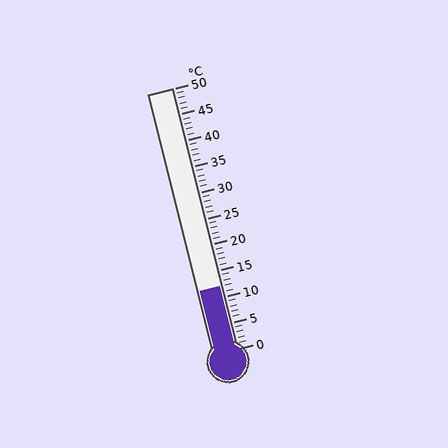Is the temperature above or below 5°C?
The temperature is above 5°C.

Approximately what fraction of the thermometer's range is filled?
The thermometer is filled to approximately 25% of its range.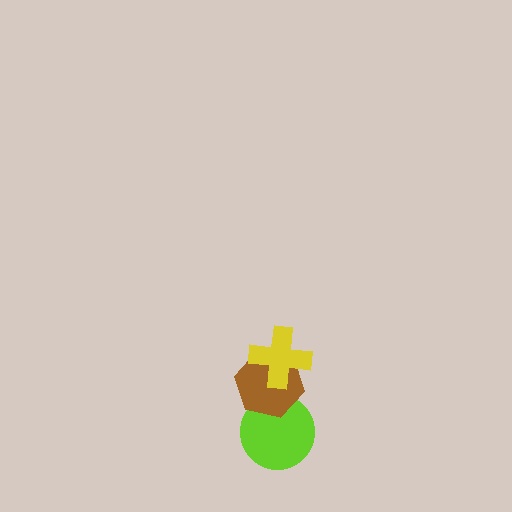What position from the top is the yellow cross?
The yellow cross is 1st from the top.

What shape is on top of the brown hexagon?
The yellow cross is on top of the brown hexagon.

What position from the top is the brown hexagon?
The brown hexagon is 2nd from the top.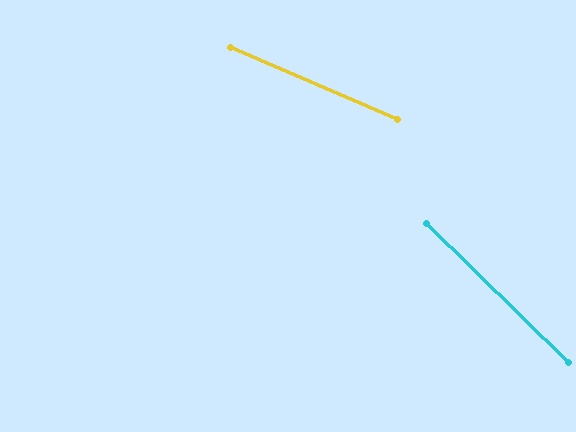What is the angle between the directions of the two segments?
Approximately 21 degrees.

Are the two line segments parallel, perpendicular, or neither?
Neither parallel nor perpendicular — they differ by about 21°.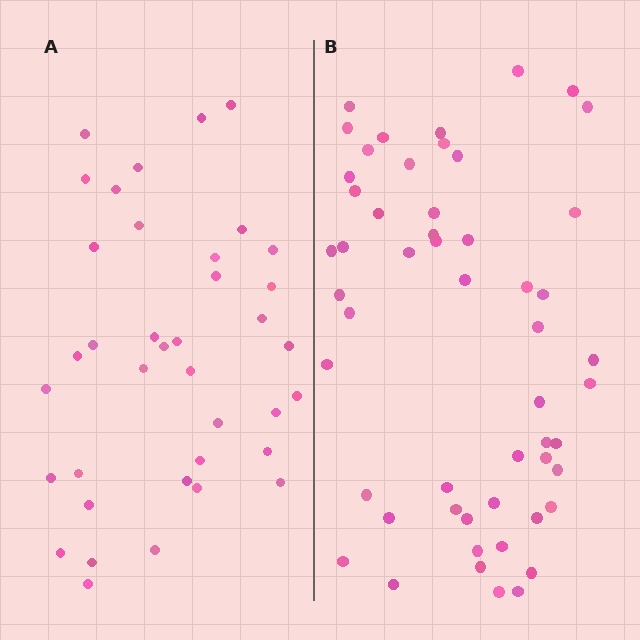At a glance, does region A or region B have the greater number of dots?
Region B (the right region) has more dots.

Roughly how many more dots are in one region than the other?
Region B has approximately 15 more dots than region A.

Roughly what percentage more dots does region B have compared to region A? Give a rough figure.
About 40% more.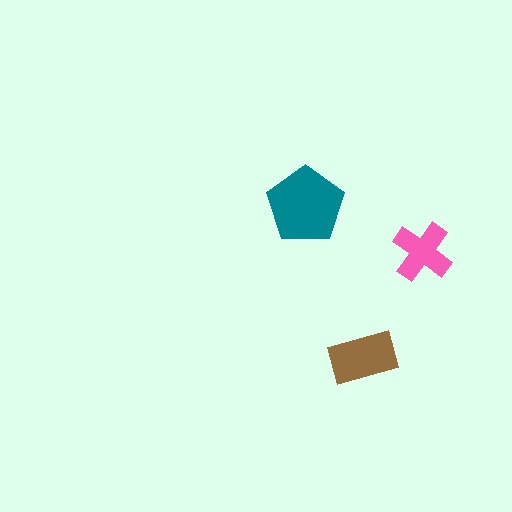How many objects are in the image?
There are 3 objects in the image.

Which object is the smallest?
The pink cross.